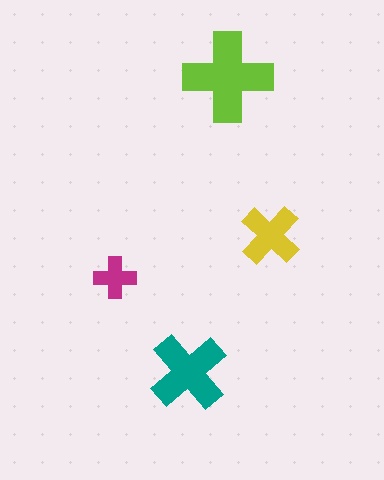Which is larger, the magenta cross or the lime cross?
The lime one.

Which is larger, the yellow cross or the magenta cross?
The yellow one.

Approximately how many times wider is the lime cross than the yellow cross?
About 1.5 times wider.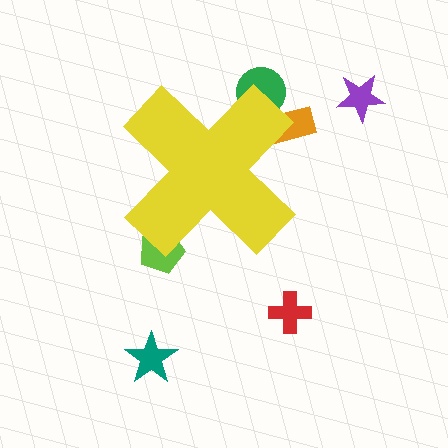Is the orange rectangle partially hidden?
Yes, the orange rectangle is partially hidden behind the yellow cross.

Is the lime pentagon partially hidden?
Yes, the lime pentagon is partially hidden behind the yellow cross.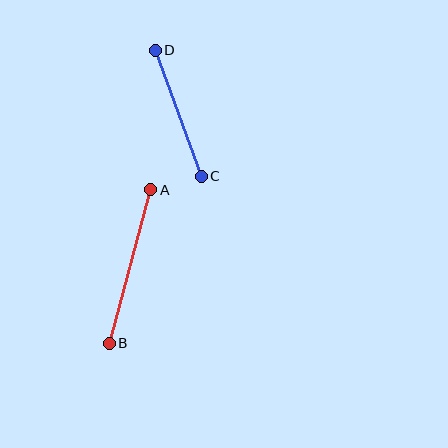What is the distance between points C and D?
The distance is approximately 134 pixels.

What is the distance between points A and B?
The distance is approximately 159 pixels.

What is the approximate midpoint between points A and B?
The midpoint is at approximately (130, 266) pixels.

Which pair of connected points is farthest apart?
Points A and B are farthest apart.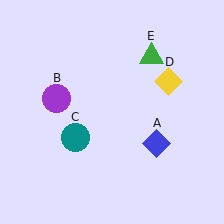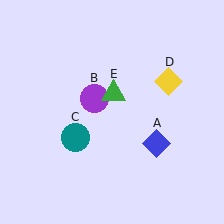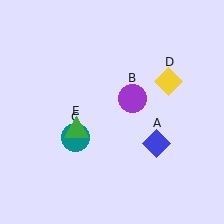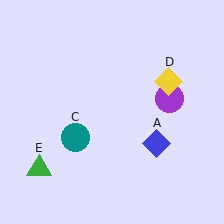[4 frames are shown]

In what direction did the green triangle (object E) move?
The green triangle (object E) moved down and to the left.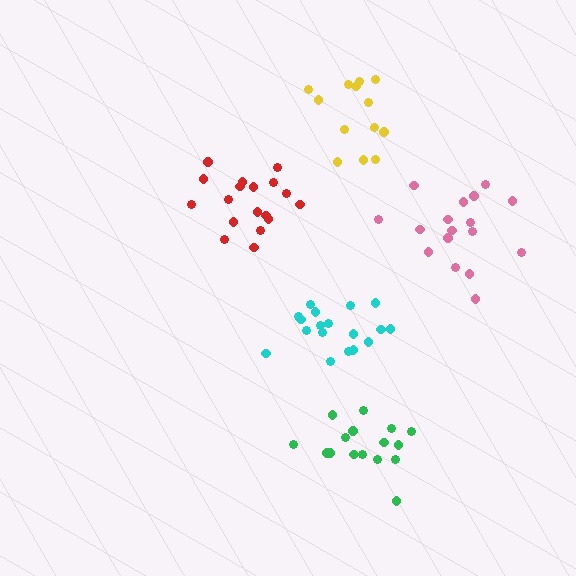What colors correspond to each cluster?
The clusters are colored: yellow, pink, red, green, cyan.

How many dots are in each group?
Group 1: 13 dots, Group 2: 17 dots, Group 3: 18 dots, Group 4: 16 dots, Group 5: 18 dots (82 total).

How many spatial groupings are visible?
There are 5 spatial groupings.